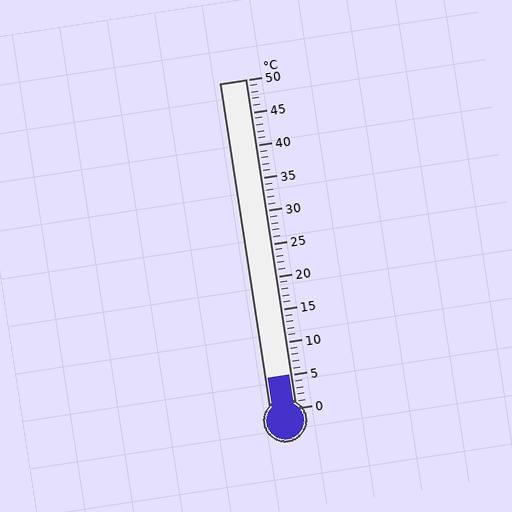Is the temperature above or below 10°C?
The temperature is below 10°C.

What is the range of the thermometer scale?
The thermometer scale ranges from 0°C to 50°C.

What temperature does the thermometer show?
The thermometer shows approximately 5°C.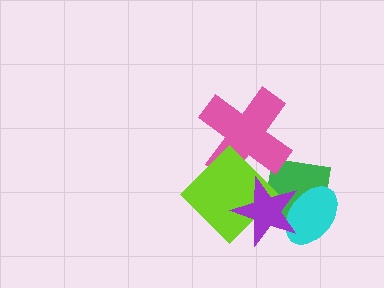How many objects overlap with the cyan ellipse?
2 objects overlap with the cyan ellipse.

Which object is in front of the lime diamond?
The purple star is in front of the lime diamond.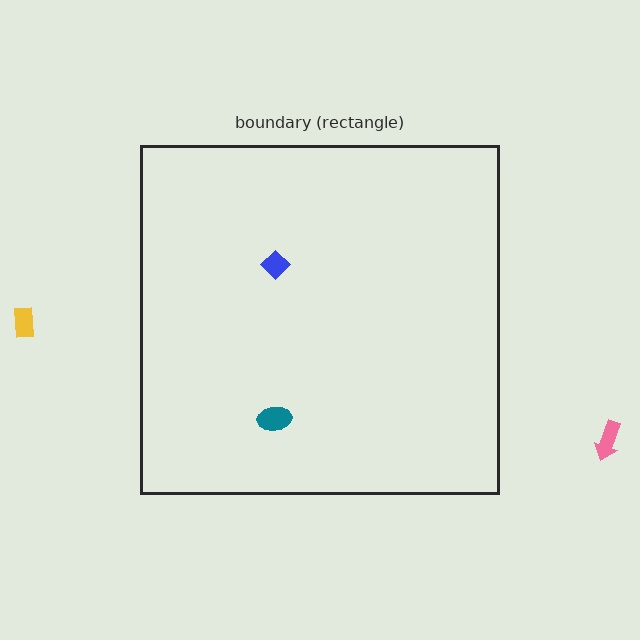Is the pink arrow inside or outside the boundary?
Outside.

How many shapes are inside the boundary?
2 inside, 2 outside.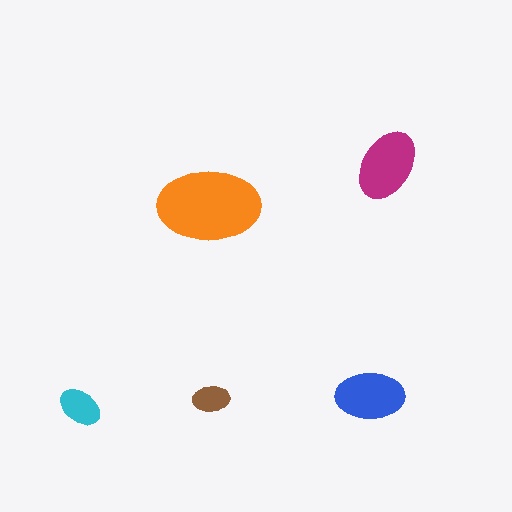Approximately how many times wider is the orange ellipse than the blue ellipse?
About 1.5 times wider.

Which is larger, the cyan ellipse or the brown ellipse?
The cyan one.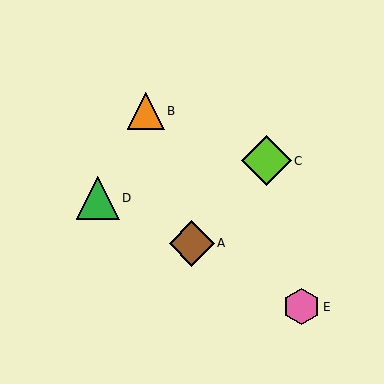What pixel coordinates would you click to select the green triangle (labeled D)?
Click at (98, 198) to select the green triangle D.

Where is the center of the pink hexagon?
The center of the pink hexagon is at (301, 307).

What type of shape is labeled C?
Shape C is a lime diamond.